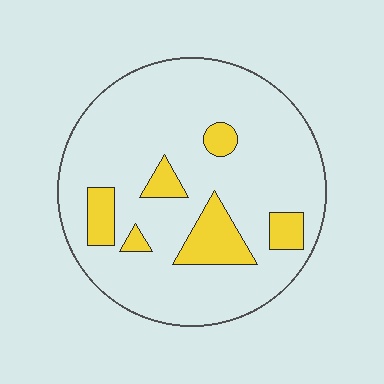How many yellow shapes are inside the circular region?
6.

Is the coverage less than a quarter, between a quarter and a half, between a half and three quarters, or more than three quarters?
Less than a quarter.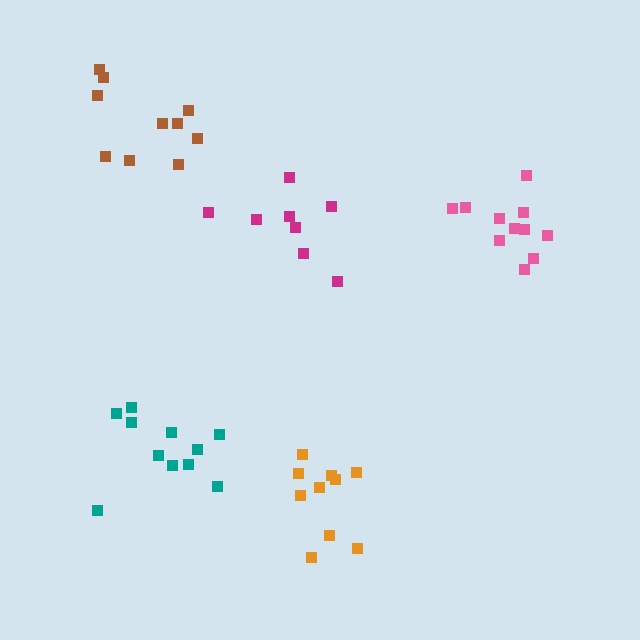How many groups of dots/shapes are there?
There are 5 groups.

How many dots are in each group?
Group 1: 10 dots, Group 2: 10 dots, Group 3: 11 dots, Group 4: 11 dots, Group 5: 8 dots (50 total).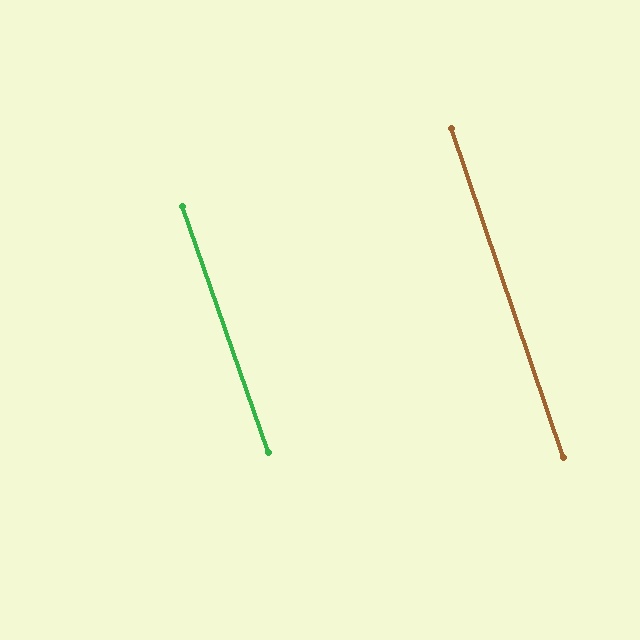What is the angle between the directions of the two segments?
Approximately 0 degrees.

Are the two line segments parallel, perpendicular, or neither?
Parallel — their directions differ by only 0.3°.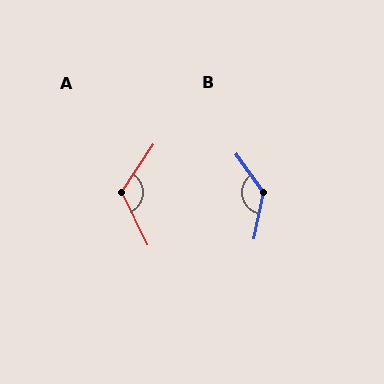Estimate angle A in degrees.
Approximately 120 degrees.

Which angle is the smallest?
A, at approximately 120 degrees.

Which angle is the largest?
B, at approximately 134 degrees.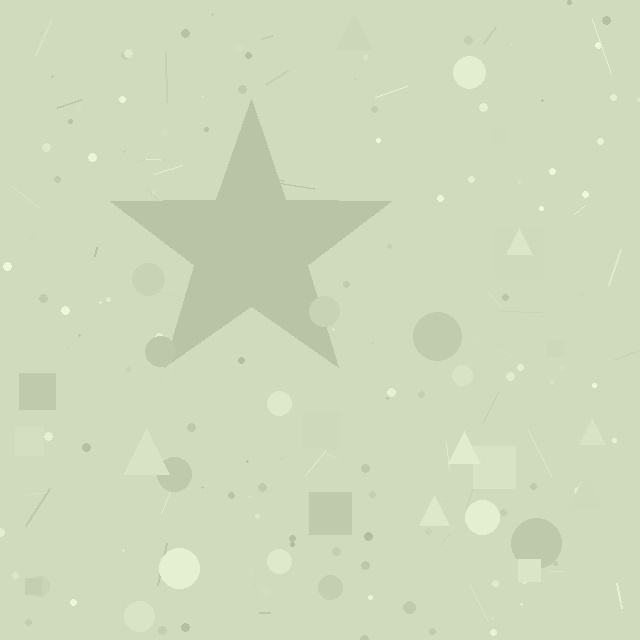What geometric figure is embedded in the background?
A star is embedded in the background.